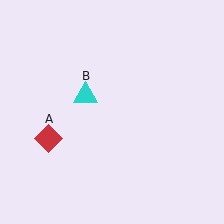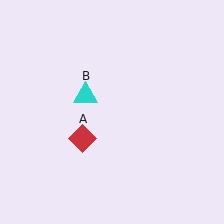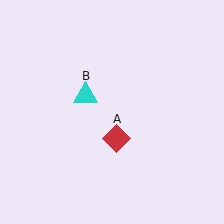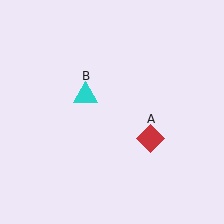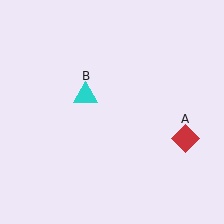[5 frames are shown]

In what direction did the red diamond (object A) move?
The red diamond (object A) moved right.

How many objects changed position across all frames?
1 object changed position: red diamond (object A).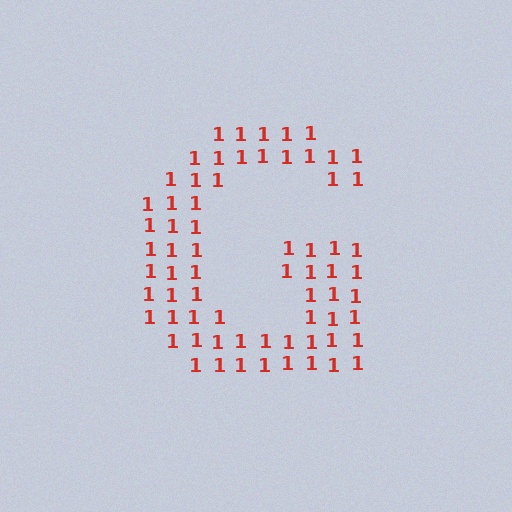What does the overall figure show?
The overall figure shows the letter G.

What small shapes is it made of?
It is made of small digit 1's.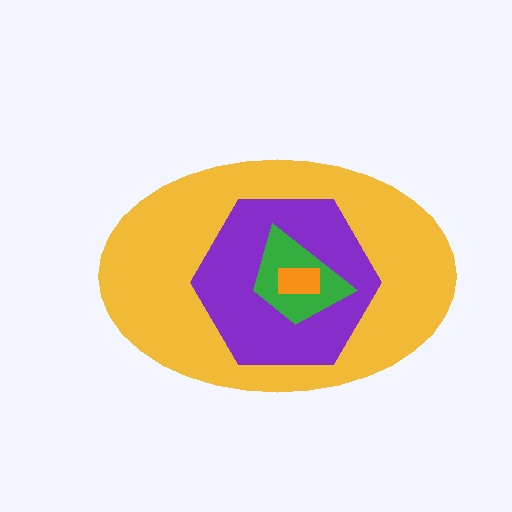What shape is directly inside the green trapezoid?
The orange rectangle.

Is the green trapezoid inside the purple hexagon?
Yes.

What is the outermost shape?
The yellow ellipse.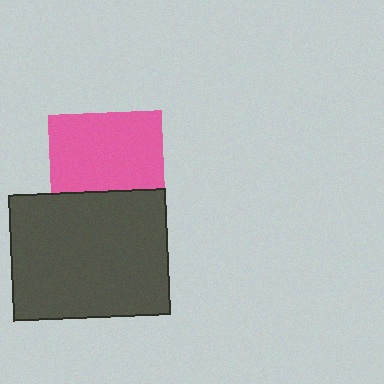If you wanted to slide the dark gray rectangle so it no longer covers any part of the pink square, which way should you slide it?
Slide it down — that is the most direct way to separate the two shapes.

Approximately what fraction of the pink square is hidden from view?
Roughly 32% of the pink square is hidden behind the dark gray rectangle.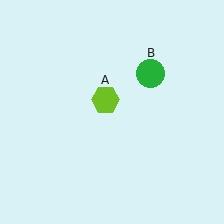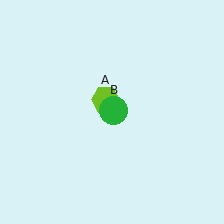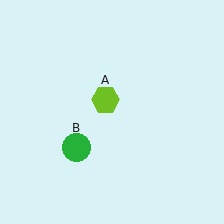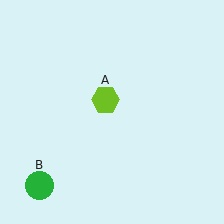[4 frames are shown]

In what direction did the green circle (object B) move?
The green circle (object B) moved down and to the left.